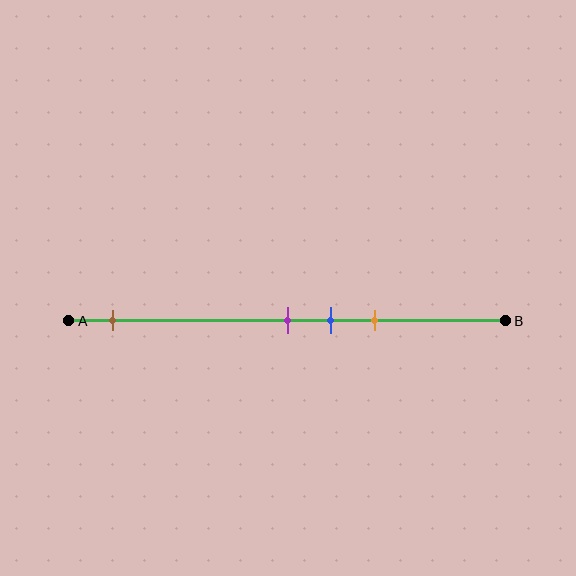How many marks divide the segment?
There are 4 marks dividing the segment.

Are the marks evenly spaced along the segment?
No, the marks are not evenly spaced.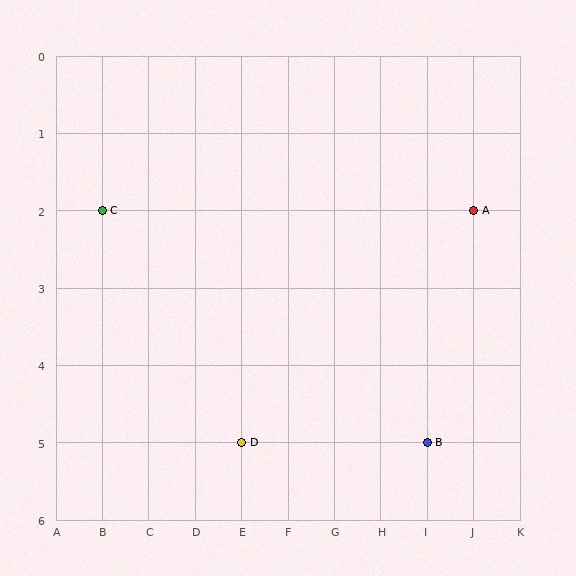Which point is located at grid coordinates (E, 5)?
Point D is at (E, 5).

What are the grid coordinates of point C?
Point C is at grid coordinates (B, 2).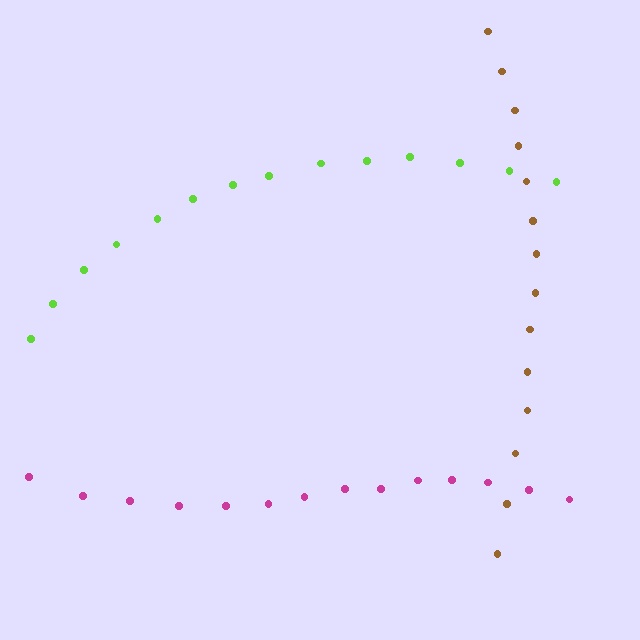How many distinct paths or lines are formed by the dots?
There are 3 distinct paths.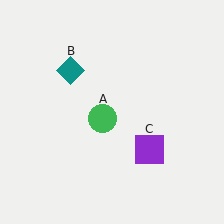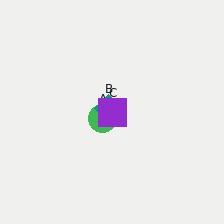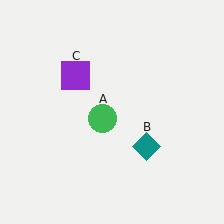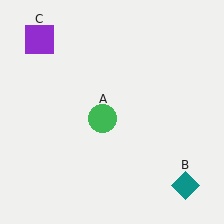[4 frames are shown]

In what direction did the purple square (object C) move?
The purple square (object C) moved up and to the left.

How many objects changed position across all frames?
2 objects changed position: teal diamond (object B), purple square (object C).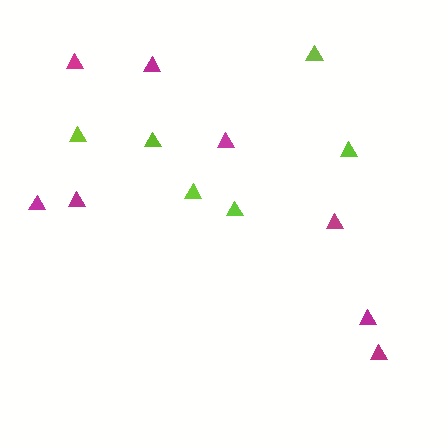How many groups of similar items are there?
There are 2 groups: one group of magenta triangles (8) and one group of lime triangles (6).